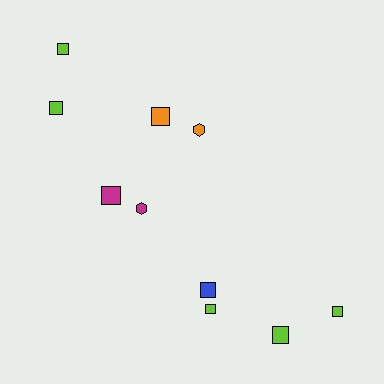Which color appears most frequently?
Lime, with 5 objects.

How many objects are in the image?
There are 10 objects.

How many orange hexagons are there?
There is 1 orange hexagon.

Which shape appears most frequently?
Square, with 8 objects.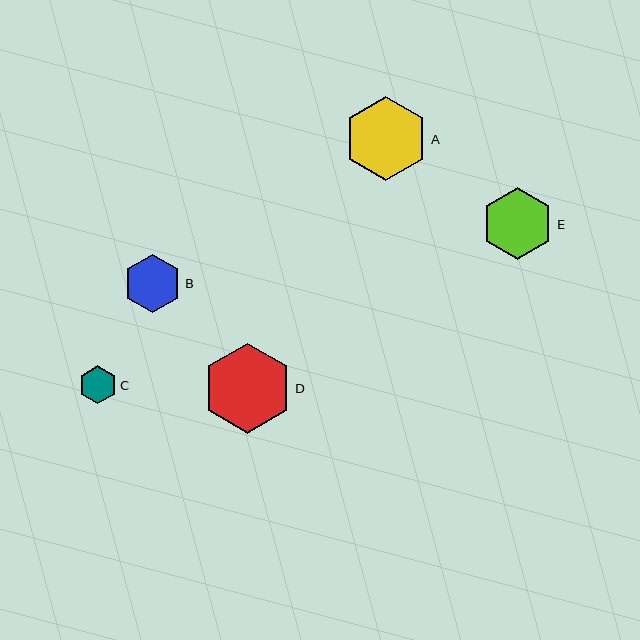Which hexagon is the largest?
Hexagon D is the largest with a size of approximately 90 pixels.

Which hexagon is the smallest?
Hexagon C is the smallest with a size of approximately 38 pixels.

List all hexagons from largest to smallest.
From largest to smallest: D, A, E, B, C.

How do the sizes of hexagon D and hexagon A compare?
Hexagon D and hexagon A are approximately the same size.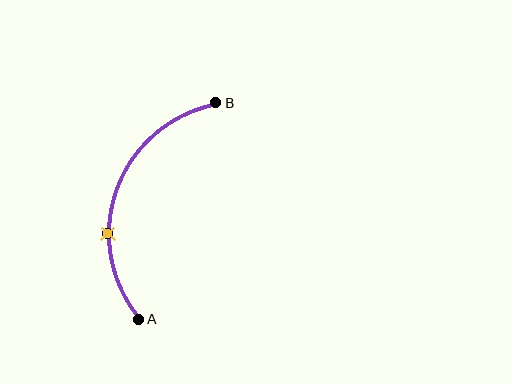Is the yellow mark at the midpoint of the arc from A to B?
No. The yellow mark lies on the arc but is closer to endpoint A. The arc midpoint would be at the point on the curve equidistant along the arc from both A and B.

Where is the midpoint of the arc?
The arc midpoint is the point on the curve farthest from the straight line joining A and B. It sits to the left of that line.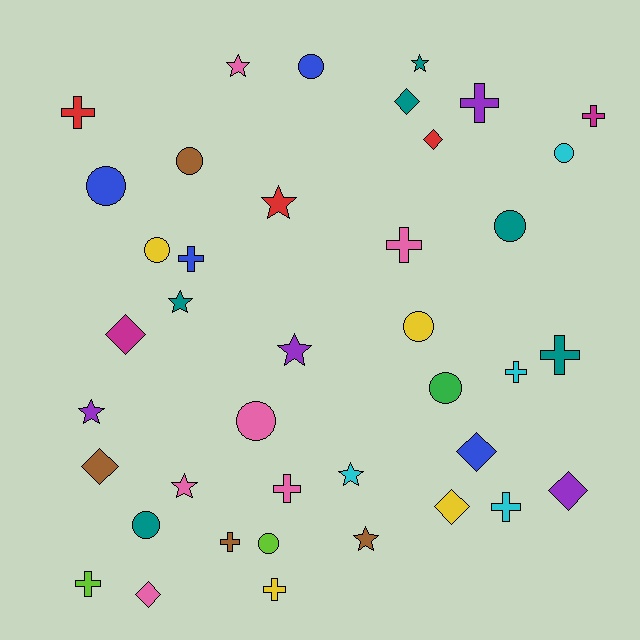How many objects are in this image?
There are 40 objects.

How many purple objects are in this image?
There are 4 purple objects.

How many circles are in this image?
There are 11 circles.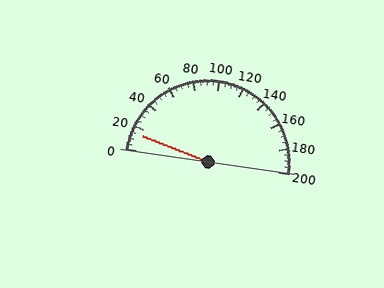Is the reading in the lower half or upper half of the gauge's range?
The reading is in the lower half of the range (0 to 200).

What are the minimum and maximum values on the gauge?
The gauge ranges from 0 to 200.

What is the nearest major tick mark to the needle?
The nearest major tick mark is 20.